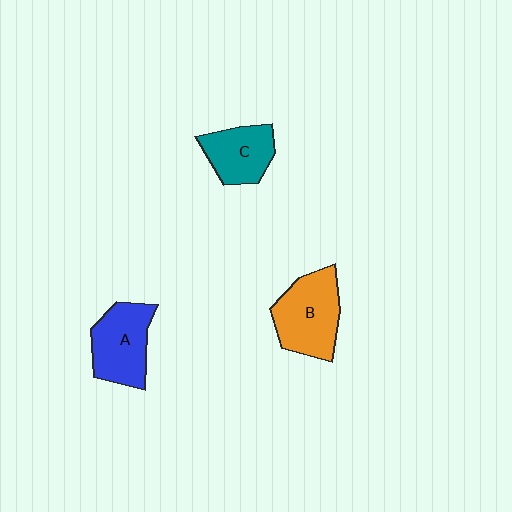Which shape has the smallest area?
Shape C (teal).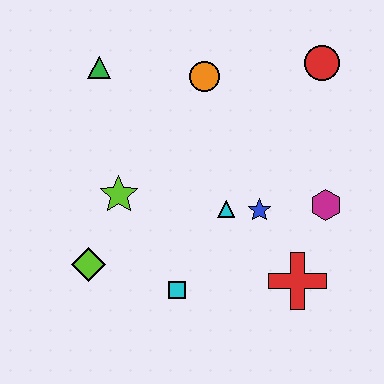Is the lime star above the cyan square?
Yes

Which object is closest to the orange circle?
The green triangle is closest to the orange circle.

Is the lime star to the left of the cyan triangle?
Yes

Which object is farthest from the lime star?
The red circle is farthest from the lime star.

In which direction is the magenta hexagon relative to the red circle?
The magenta hexagon is below the red circle.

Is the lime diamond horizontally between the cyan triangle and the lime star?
No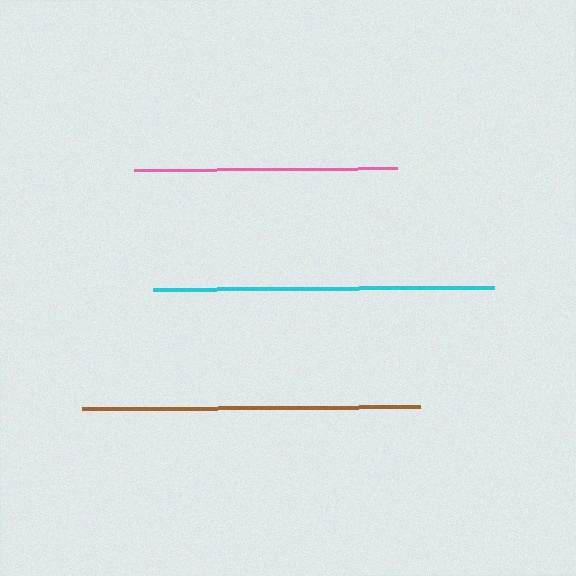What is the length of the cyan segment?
The cyan segment is approximately 341 pixels long.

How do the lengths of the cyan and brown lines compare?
The cyan and brown lines are approximately the same length.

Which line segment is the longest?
The cyan line is the longest at approximately 341 pixels.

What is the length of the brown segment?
The brown segment is approximately 338 pixels long.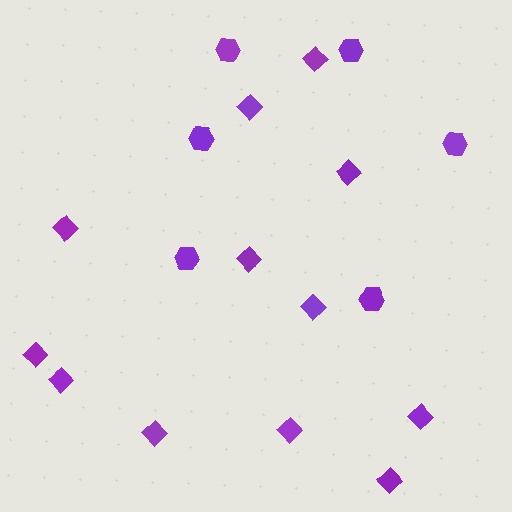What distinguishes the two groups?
There are 2 groups: one group of diamonds (12) and one group of hexagons (6).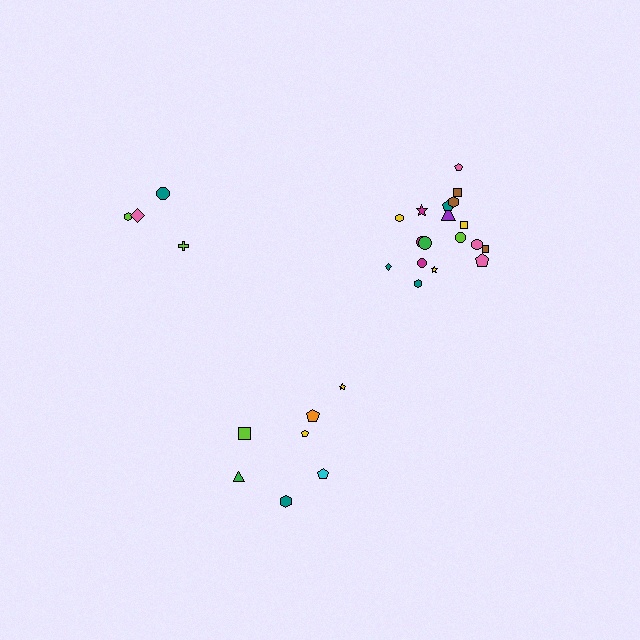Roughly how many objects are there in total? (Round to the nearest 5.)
Roughly 30 objects in total.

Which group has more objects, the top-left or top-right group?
The top-right group.